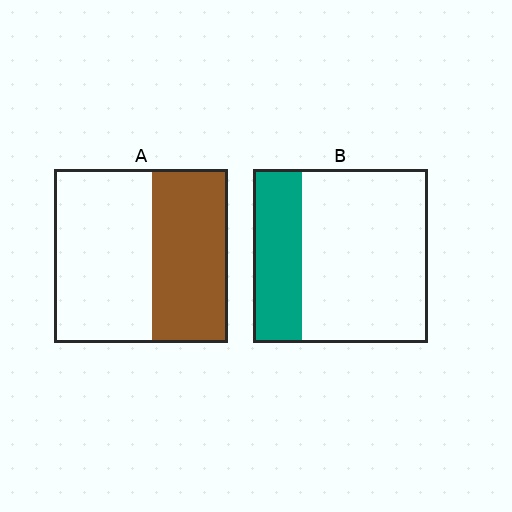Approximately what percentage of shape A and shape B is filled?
A is approximately 45% and B is approximately 30%.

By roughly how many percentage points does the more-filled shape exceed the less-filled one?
By roughly 15 percentage points (A over B).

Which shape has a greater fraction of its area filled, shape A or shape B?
Shape A.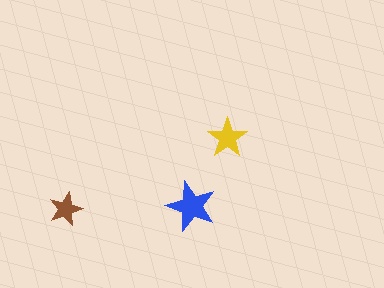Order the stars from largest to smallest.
the blue one, the yellow one, the brown one.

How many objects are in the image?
There are 3 objects in the image.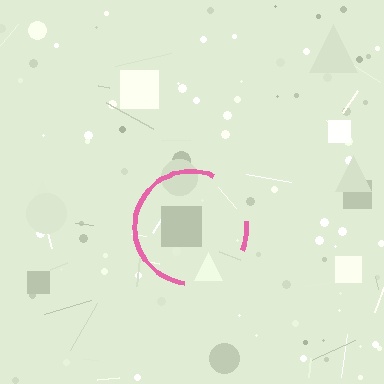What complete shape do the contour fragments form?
The contour fragments form a circle.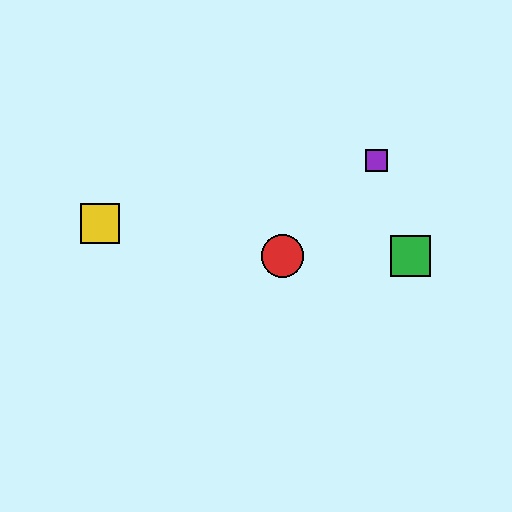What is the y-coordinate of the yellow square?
The yellow square is at y≈224.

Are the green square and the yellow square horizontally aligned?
No, the green square is at y≈256 and the yellow square is at y≈224.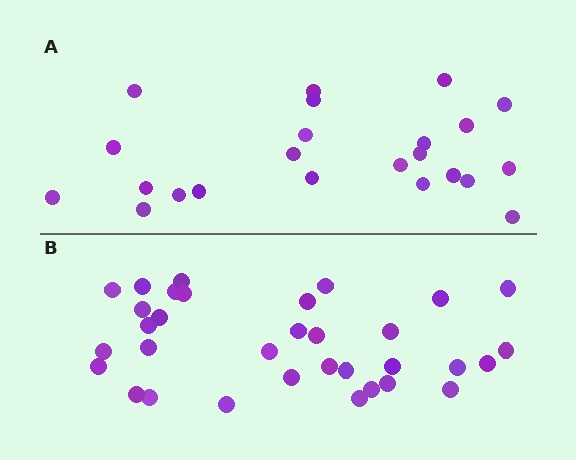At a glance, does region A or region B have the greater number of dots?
Region B (the bottom region) has more dots.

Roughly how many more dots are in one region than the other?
Region B has roughly 10 or so more dots than region A.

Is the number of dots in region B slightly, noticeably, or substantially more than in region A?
Region B has noticeably more, but not dramatically so. The ratio is roughly 1.4 to 1.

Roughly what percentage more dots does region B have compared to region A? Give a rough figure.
About 45% more.